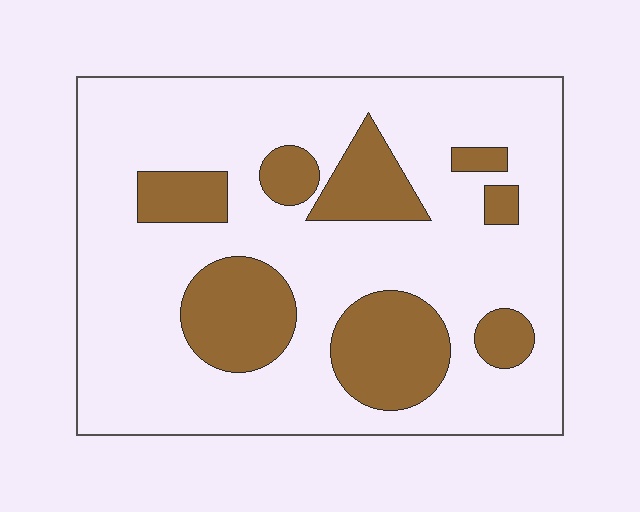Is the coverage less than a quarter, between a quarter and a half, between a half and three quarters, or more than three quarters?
Less than a quarter.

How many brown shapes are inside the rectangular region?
8.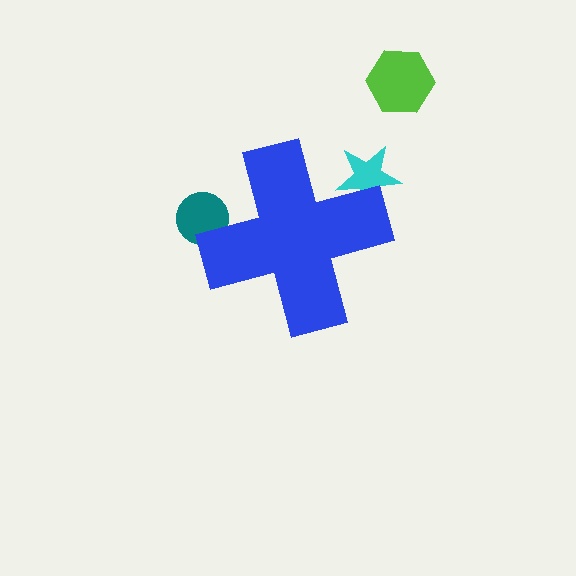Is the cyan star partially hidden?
Yes, the cyan star is partially hidden behind the blue cross.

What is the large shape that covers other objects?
A blue cross.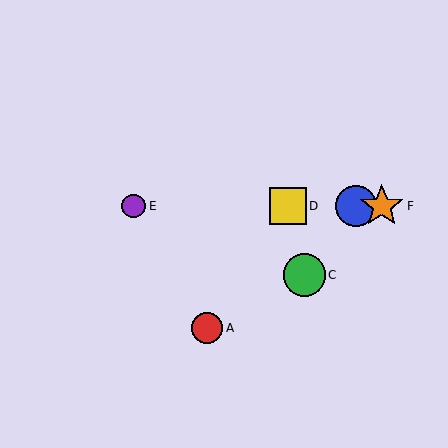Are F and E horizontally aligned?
Yes, both are at y≈206.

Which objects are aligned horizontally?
Objects B, D, E, F are aligned horizontally.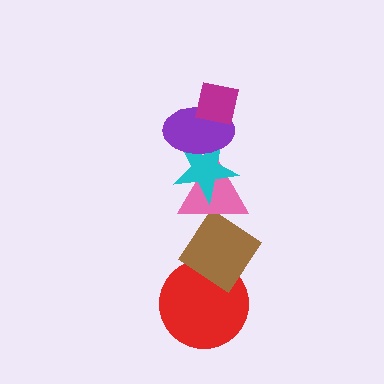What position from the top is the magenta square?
The magenta square is 1st from the top.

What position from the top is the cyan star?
The cyan star is 3rd from the top.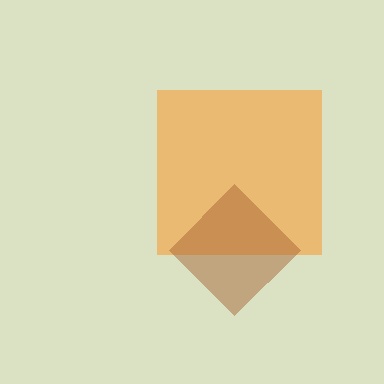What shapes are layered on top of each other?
The layered shapes are: an orange square, a brown diamond.